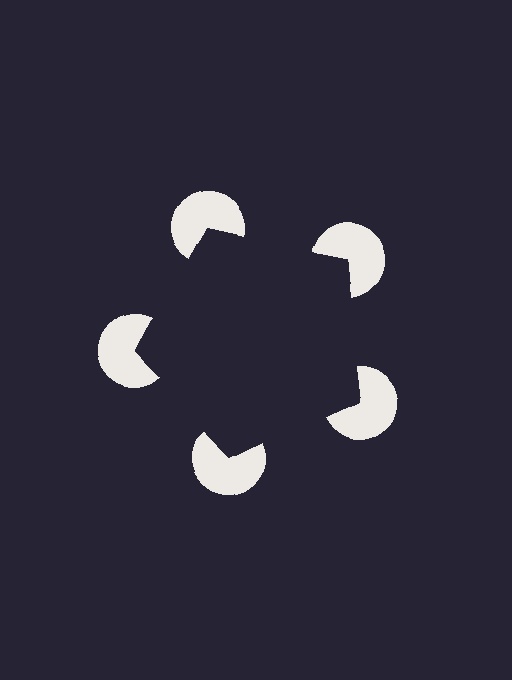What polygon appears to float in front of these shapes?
An illusory pentagon — its edges are inferred from the aligned wedge cuts in the pac-man discs, not physically drawn.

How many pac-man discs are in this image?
There are 5 — one at each vertex of the illusory pentagon.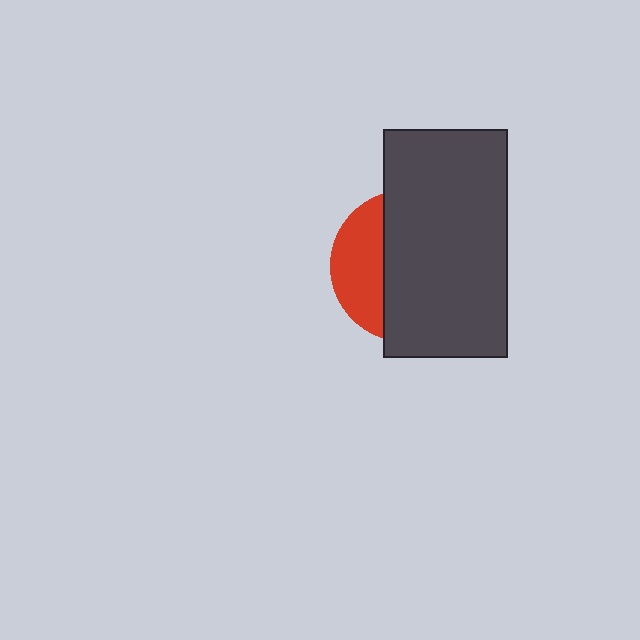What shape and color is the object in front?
The object in front is a dark gray rectangle.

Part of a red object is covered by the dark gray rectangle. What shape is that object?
It is a circle.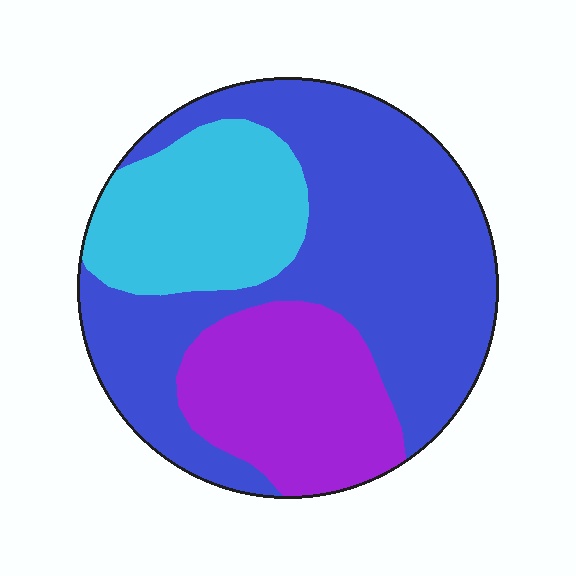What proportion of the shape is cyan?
Cyan covers 22% of the shape.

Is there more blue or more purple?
Blue.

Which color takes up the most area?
Blue, at roughly 55%.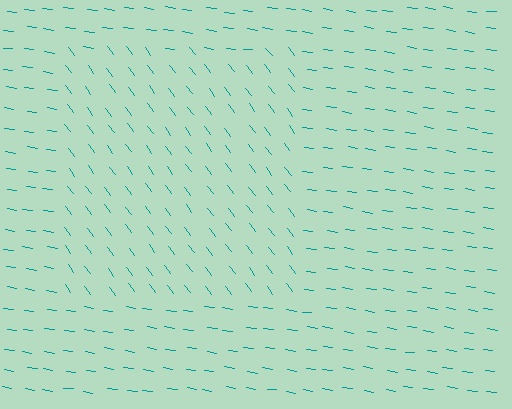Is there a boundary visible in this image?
Yes, there is a texture boundary formed by a change in line orientation.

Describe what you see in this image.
The image is filled with small teal line segments. A rectangle region in the image has lines oriented differently from the surrounding lines, creating a visible texture boundary.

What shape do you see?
I see a rectangle.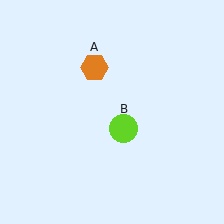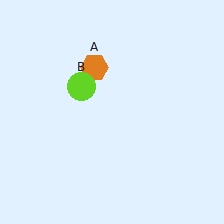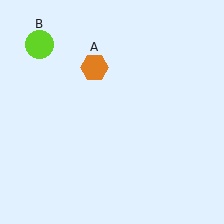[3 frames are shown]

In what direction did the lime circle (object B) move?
The lime circle (object B) moved up and to the left.